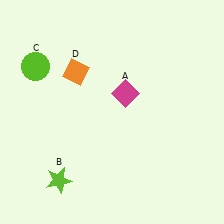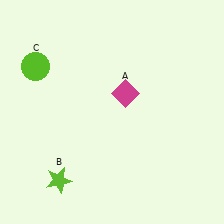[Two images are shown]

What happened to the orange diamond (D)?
The orange diamond (D) was removed in Image 2. It was in the top-left area of Image 1.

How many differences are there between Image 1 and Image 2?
There is 1 difference between the two images.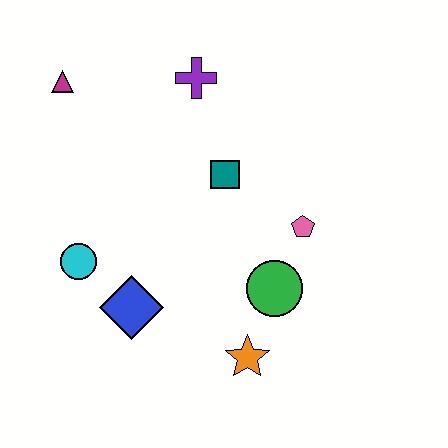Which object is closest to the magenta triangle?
The purple cross is closest to the magenta triangle.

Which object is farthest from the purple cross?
The orange star is farthest from the purple cross.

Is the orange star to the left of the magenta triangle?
No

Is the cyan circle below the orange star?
No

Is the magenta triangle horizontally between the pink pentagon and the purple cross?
No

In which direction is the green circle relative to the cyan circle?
The green circle is to the right of the cyan circle.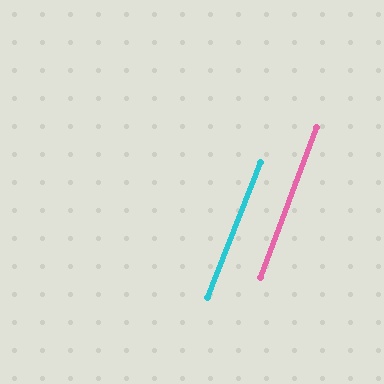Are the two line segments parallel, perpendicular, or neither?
Parallel — their directions differ by only 0.9°.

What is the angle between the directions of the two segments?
Approximately 1 degree.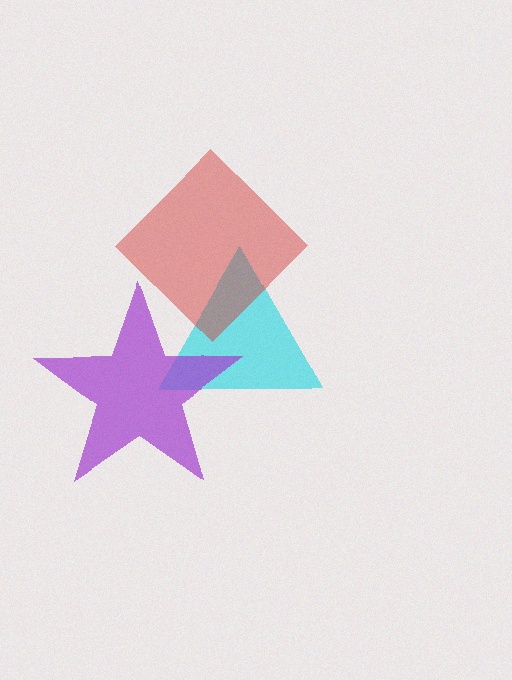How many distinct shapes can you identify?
There are 3 distinct shapes: a cyan triangle, a purple star, a red diamond.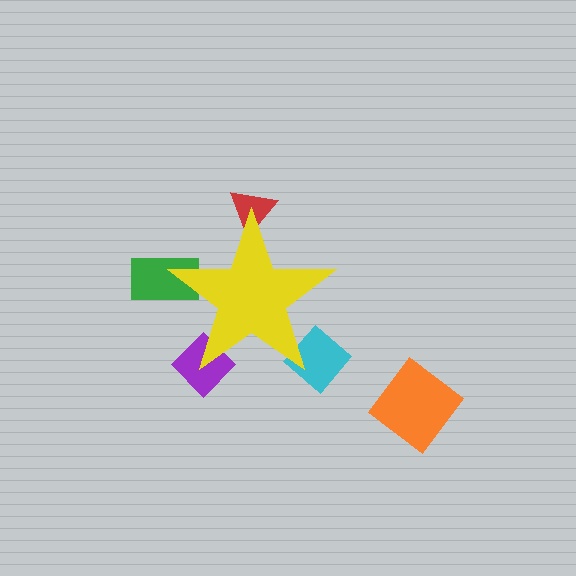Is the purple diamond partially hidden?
Yes, the purple diamond is partially hidden behind the yellow star.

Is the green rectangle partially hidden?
Yes, the green rectangle is partially hidden behind the yellow star.